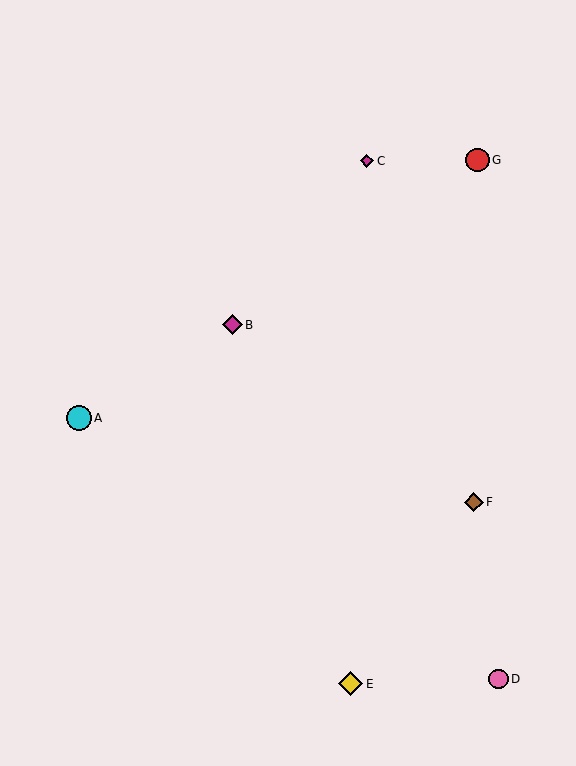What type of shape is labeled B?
Shape B is a magenta diamond.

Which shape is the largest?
The cyan circle (labeled A) is the largest.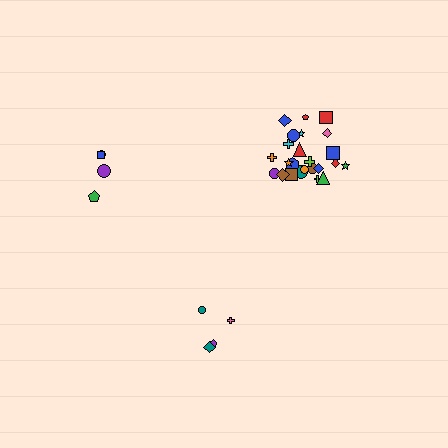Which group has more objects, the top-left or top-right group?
The top-right group.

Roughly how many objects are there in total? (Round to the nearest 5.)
Roughly 35 objects in total.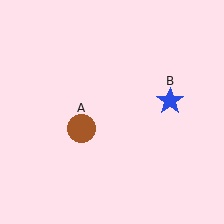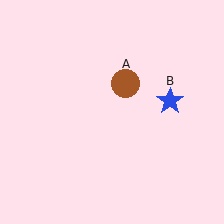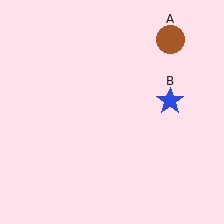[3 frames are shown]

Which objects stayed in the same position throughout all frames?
Blue star (object B) remained stationary.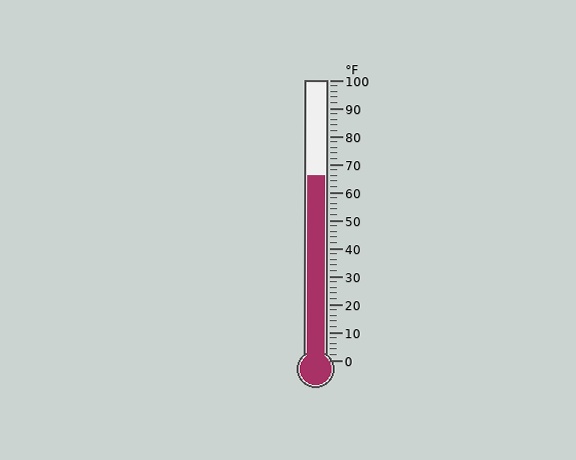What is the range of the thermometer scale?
The thermometer scale ranges from 0°F to 100°F.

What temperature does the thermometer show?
The thermometer shows approximately 66°F.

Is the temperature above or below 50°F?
The temperature is above 50°F.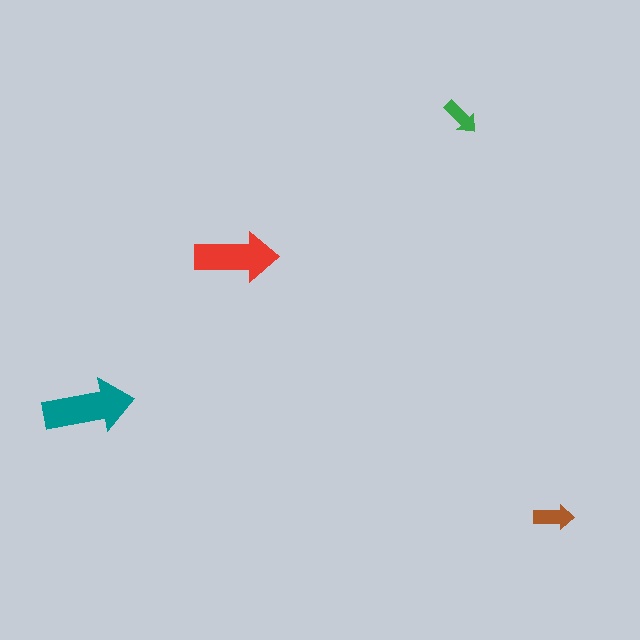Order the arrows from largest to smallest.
the teal one, the red one, the brown one, the green one.